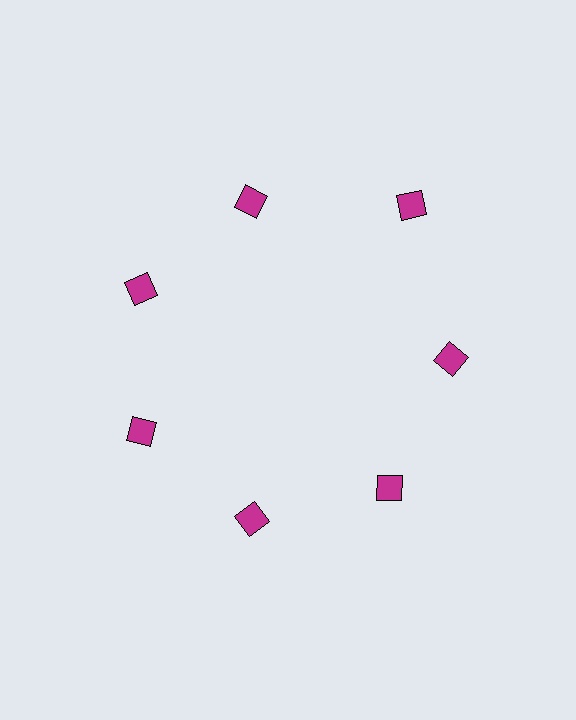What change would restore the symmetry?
The symmetry would be restored by moving it inward, back onto the ring so that all 7 squares sit at equal angles and equal distance from the center.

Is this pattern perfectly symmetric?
No. The 7 magenta squares are arranged in a ring, but one element near the 1 o'clock position is pushed outward from the center, breaking the 7-fold rotational symmetry.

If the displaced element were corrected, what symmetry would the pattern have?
It would have 7-fold rotational symmetry — the pattern would map onto itself every 51 degrees.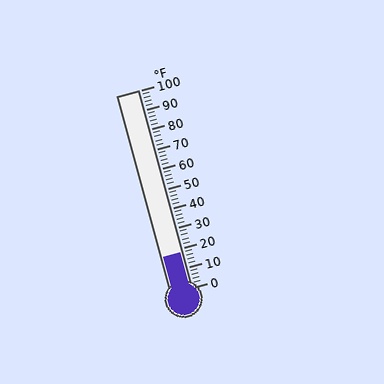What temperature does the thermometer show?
The thermometer shows approximately 18°F.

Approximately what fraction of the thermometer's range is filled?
The thermometer is filled to approximately 20% of its range.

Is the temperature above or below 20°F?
The temperature is below 20°F.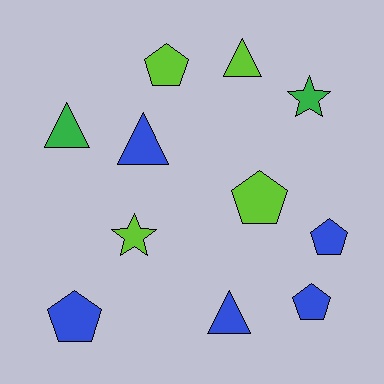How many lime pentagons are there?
There are 2 lime pentagons.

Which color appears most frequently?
Blue, with 5 objects.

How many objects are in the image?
There are 11 objects.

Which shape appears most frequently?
Pentagon, with 5 objects.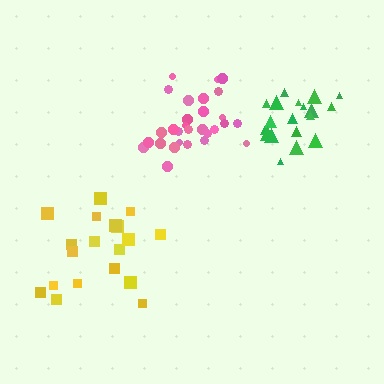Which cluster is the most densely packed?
Pink.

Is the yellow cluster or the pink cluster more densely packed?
Pink.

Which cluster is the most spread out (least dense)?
Yellow.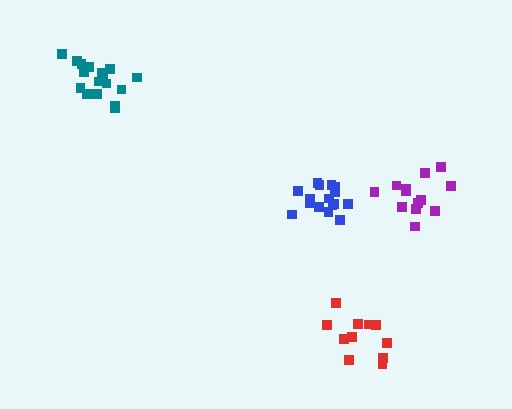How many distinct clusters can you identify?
There are 4 distinct clusters.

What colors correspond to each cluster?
The clusters are colored: purple, teal, blue, red.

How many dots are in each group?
Group 1: 13 dots, Group 2: 17 dots, Group 3: 16 dots, Group 4: 11 dots (57 total).